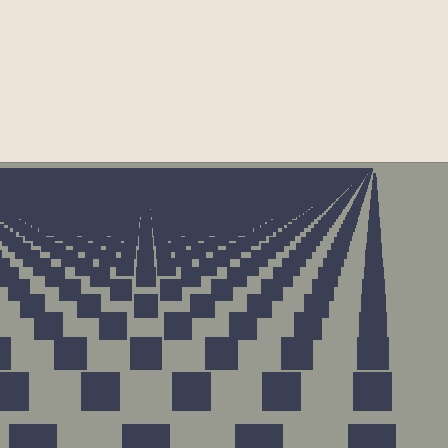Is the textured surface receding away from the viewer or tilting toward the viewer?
The surface is receding away from the viewer. Texture elements get smaller and denser toward the top.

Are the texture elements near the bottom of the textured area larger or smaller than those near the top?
Larger. Near the bottom, elements are closer to the viewer and appear at a bigger on-screen size.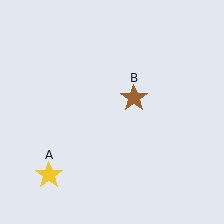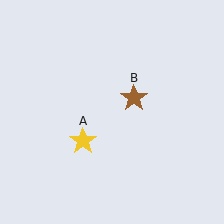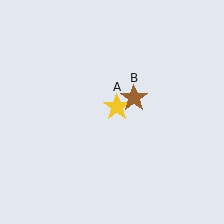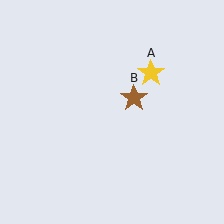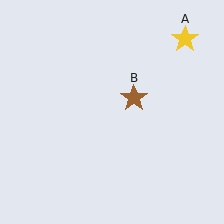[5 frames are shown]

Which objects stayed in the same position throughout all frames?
Brown star (object B) remained stationary.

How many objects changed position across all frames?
1 object changed position: yellow star (object A).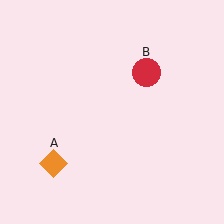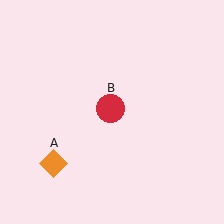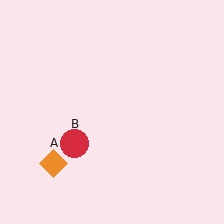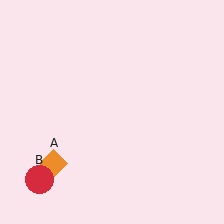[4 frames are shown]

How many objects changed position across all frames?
1 object changed position: red circle (object B).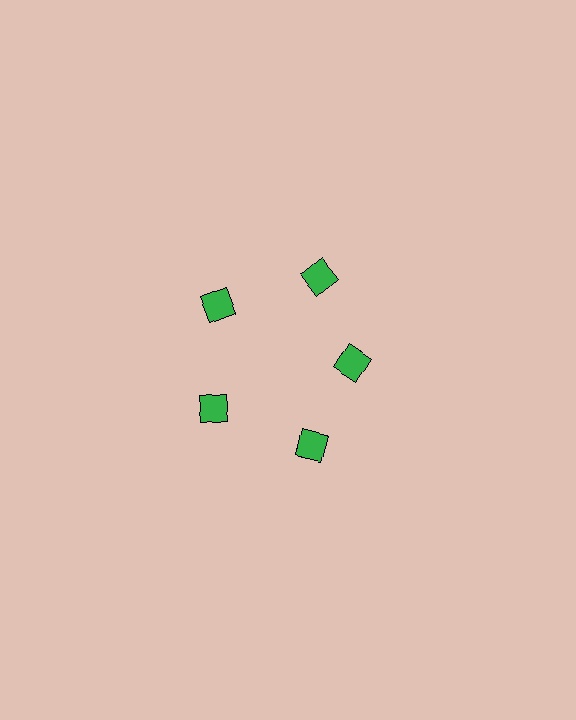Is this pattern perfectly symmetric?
No. The 5 green squares are arranged in a ring, but one element near the 3 o'clock position is pulled inward toward the center, breaking the 5-fold rotational symmetry.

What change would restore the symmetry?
The symmetry would be restored by moving it outward, back onto the ring so that all 5 squares sit at equal angles and equal distance from the center.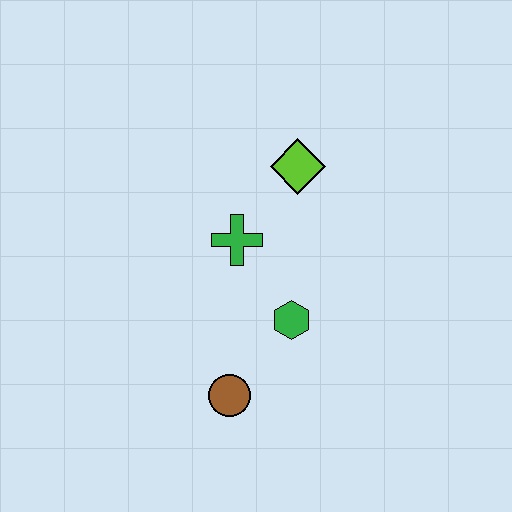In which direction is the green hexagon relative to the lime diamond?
The green hexagon is below the lime diamond.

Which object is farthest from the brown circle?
The lime diamond is farthest from the brown circle.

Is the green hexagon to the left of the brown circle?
No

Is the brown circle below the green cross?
Yes